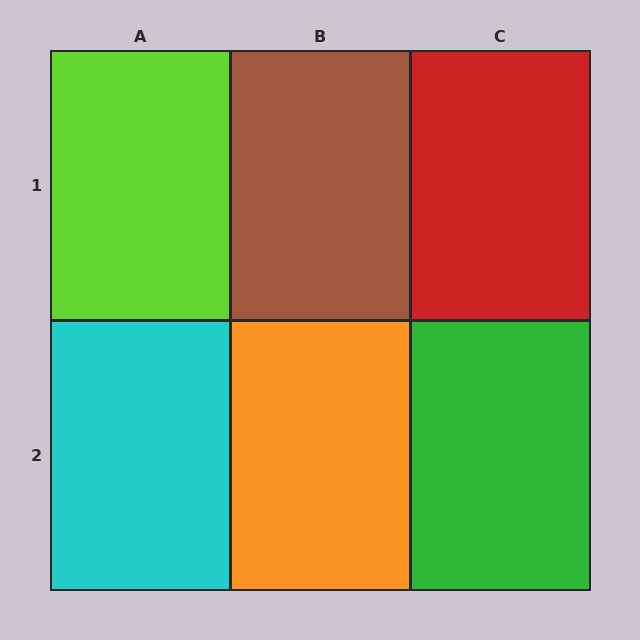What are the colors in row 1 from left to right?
Lime, brown, red.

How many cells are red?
1 cell is red.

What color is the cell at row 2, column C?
Green.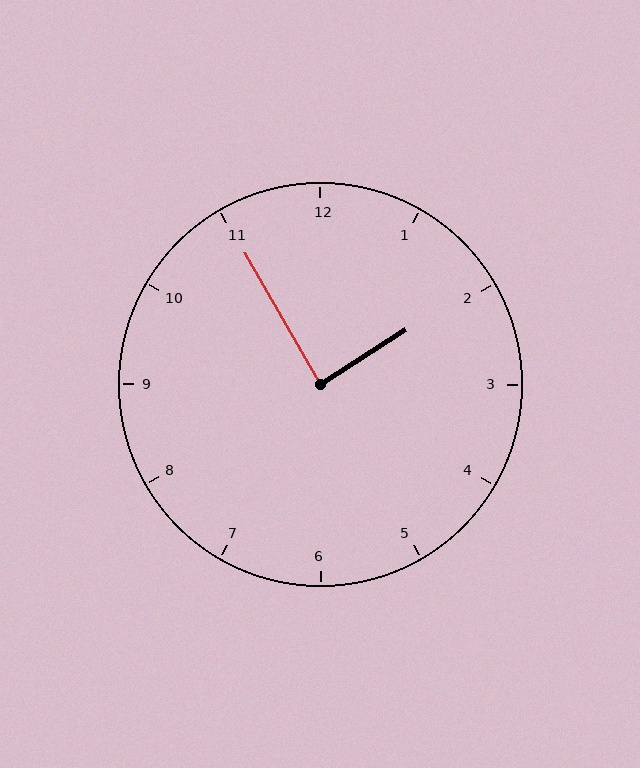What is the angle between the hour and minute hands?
Approximately 88 degrees.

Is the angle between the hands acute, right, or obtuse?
It is right.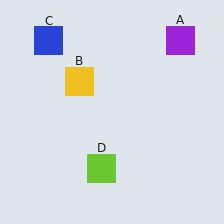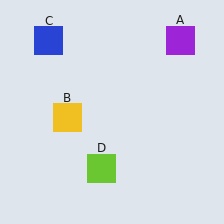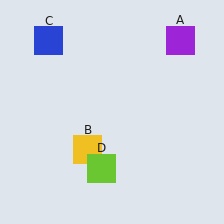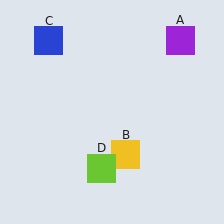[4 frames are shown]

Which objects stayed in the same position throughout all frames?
Purple square (object A) and blue square (object C) and lime square (object D) remained stationary.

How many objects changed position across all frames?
1 object changed position: yellow square (object B).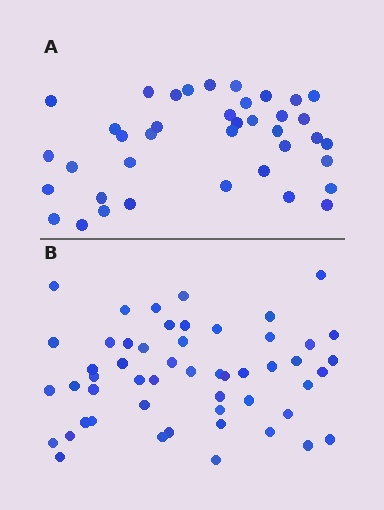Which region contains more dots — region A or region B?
Region B (the bottom region) has more dots.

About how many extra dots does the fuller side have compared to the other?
Region B has approximately 15 more dots than region A.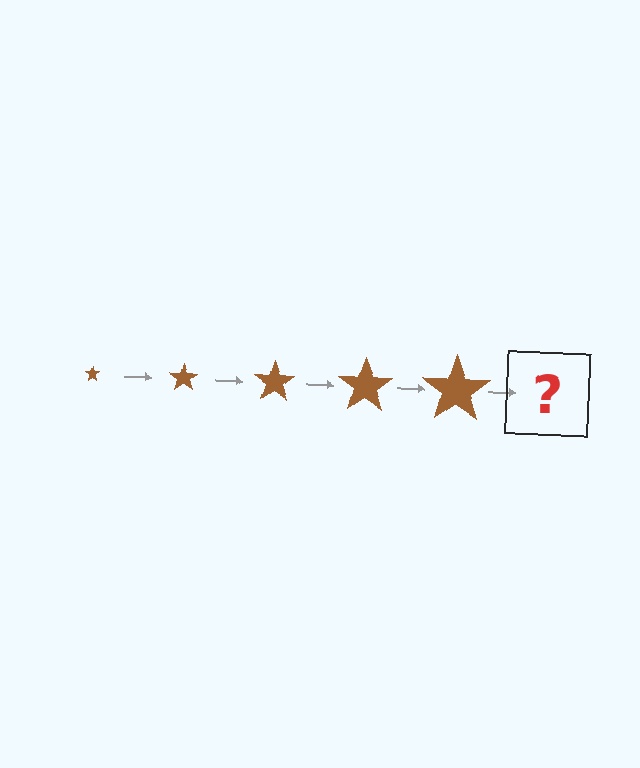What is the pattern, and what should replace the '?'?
The pattern is that the star gets progressively larger each step. The '?' should be a brown star, larger than the previous one.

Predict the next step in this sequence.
The next step is a brown star, larger than the previous one.